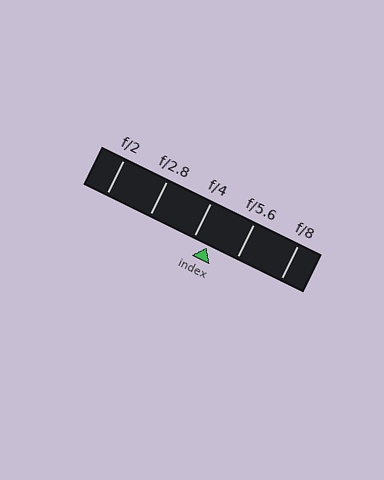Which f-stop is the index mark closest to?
The index mark is closest to f/4.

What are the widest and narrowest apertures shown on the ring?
The widest aperture shown is f/2 and the narrowest is f/8.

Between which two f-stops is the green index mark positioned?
The index mark is between f/4 and f/5.6.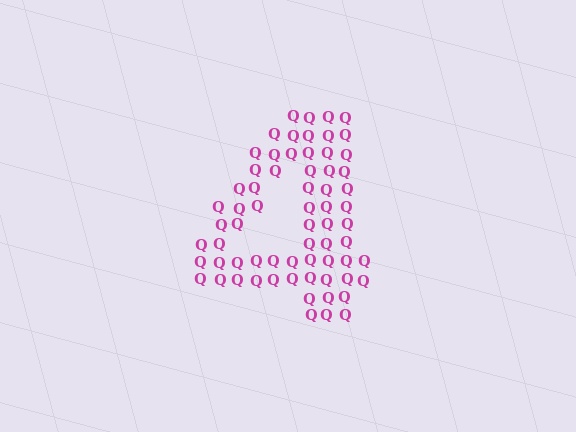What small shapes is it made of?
It is made of small letter Q's.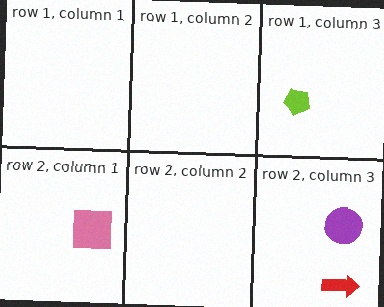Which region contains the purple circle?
The row 2, column 3 region.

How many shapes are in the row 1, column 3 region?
1.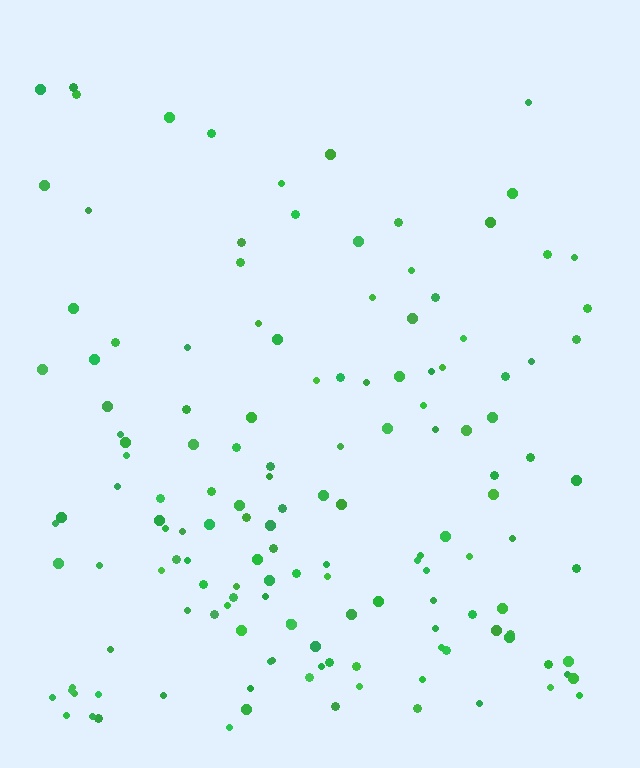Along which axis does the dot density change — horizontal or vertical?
Vertical.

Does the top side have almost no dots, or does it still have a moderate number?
Still a moderate number, just noticeably fewer than the bottom.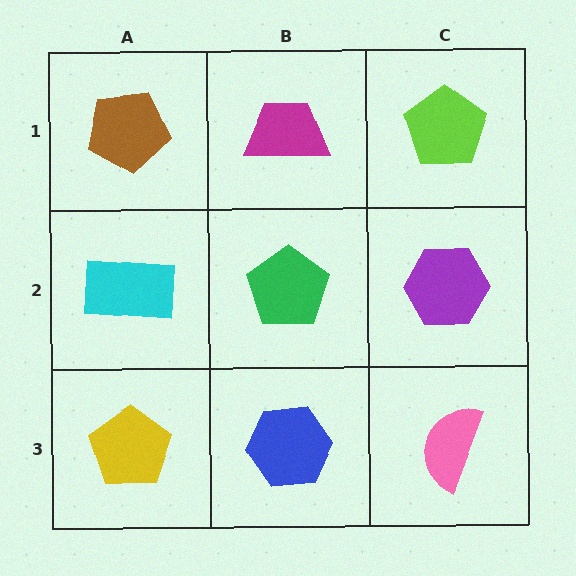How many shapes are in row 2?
3 shapes.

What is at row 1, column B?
A magenta trapezoid.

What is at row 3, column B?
A blue hexagon.